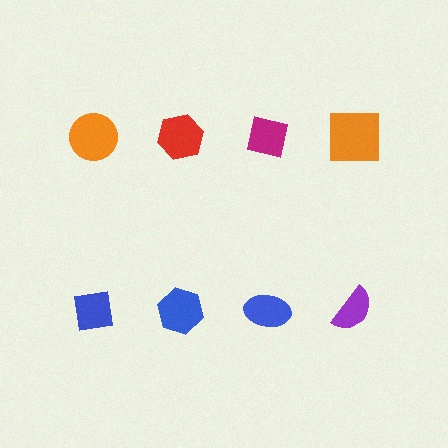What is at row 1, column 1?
An orange circle.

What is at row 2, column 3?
A blue ellipse.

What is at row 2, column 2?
A blue hexagon.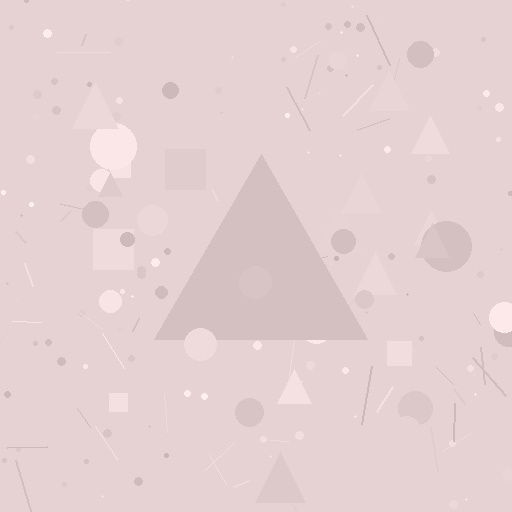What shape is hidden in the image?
A triangle is hidden in the image.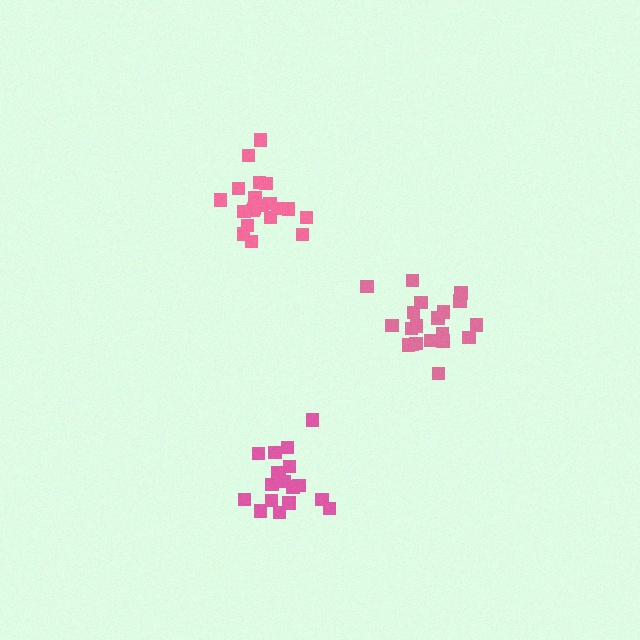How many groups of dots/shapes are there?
There are 3 groups.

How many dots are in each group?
Group 1: 18 dots, Group 2: 20 dots, Group 3: 20 dots (58 total).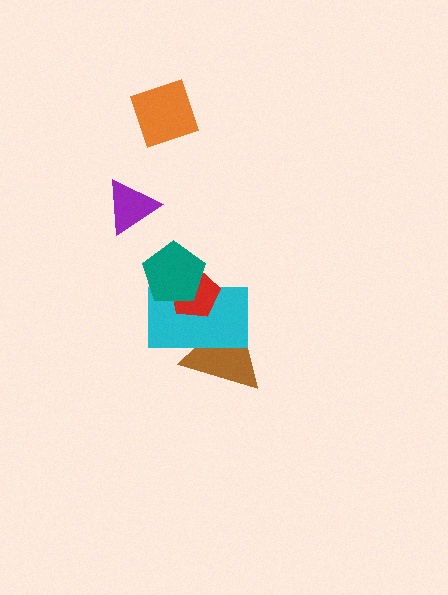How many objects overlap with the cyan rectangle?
3 objects overlap with the cyan rectangle.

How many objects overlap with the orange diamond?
0 objects overlap with the orange diamond.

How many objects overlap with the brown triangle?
2 objects overlap with the brown triangle.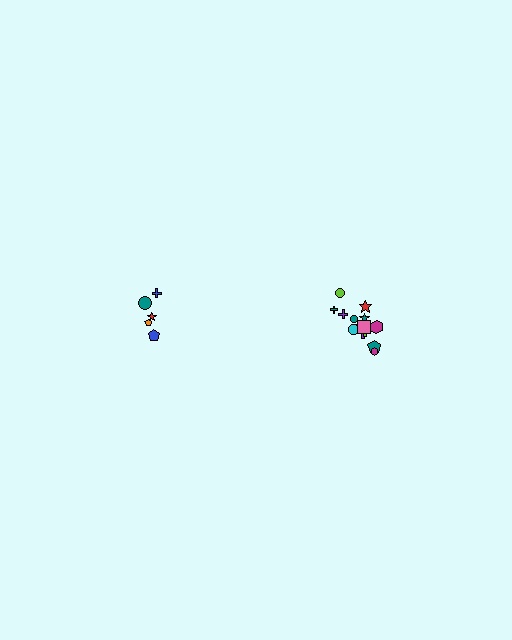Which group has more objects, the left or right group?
The right group.